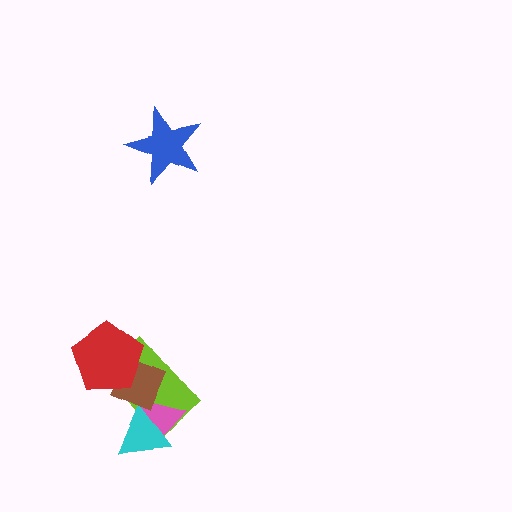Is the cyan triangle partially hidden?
Yes, it is partially covered by another shape.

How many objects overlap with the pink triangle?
3 objects overlap with the pink triangle.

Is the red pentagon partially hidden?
No, no other shape covers it.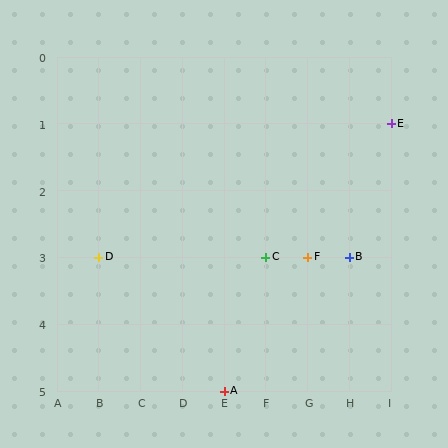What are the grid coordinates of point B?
Point B is at grid coordinates (H, 3).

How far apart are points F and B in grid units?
Points F and B are 1 column apart.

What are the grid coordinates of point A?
Point A is at grid coordinates (E, 5).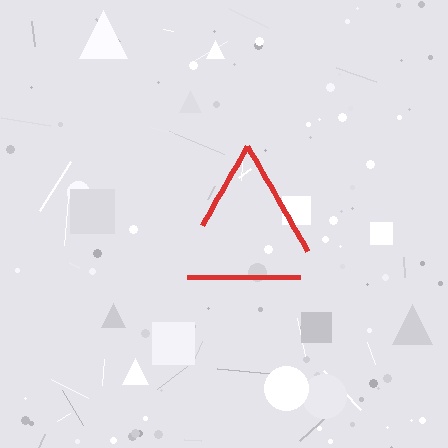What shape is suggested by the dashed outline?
The dashed outline suggests a triangle.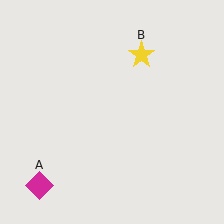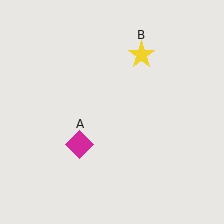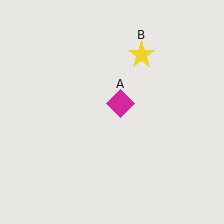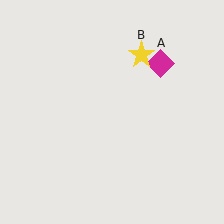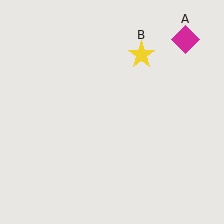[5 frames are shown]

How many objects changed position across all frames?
1 object changed position: magenta diamond (object A).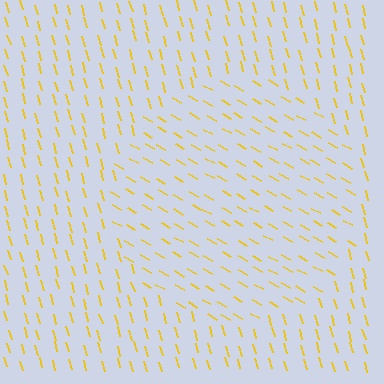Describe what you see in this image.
The image is filled with small yellow line segments. A circle region in the image has lines oriented differently from the surrounding lines, creating a visible texture boundary.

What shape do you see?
I see a circle.